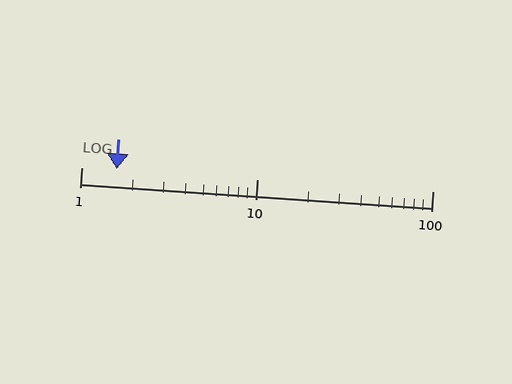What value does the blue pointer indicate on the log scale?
The pointer indicates approximately 1.6.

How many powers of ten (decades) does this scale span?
The scale spans 2 decades, from 1 to 100.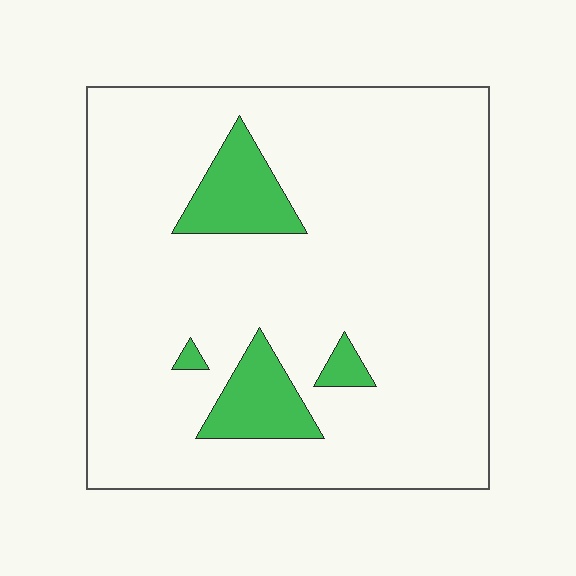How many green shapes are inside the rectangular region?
4.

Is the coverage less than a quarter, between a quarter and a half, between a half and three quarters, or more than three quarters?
Less than a quarter.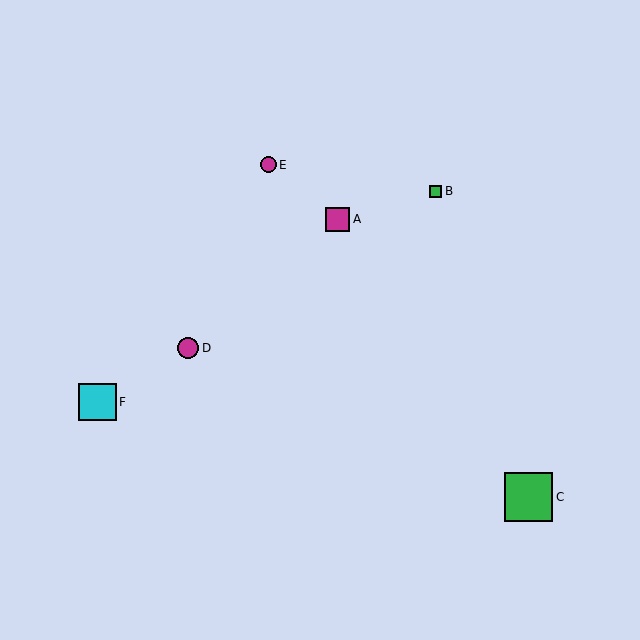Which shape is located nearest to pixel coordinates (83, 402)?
The cyan square (labeled F) at (97, 402) is nearest to that location.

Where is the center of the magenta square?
The center of the magenta square is at (337, 219).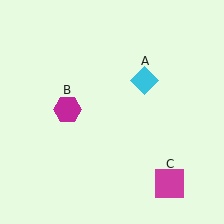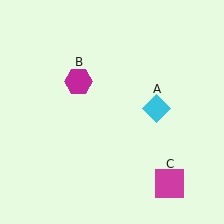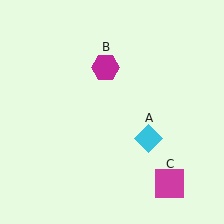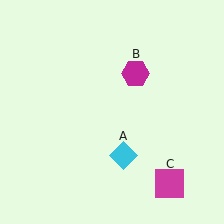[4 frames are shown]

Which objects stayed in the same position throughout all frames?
Magenta square (object C) remained stationary.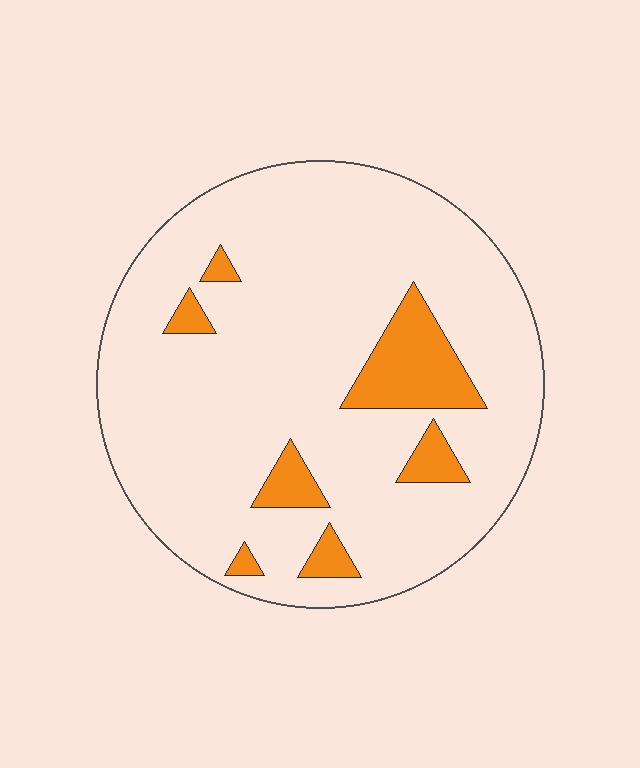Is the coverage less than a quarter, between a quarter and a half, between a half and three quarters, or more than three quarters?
Less than a quarter.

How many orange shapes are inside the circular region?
7.